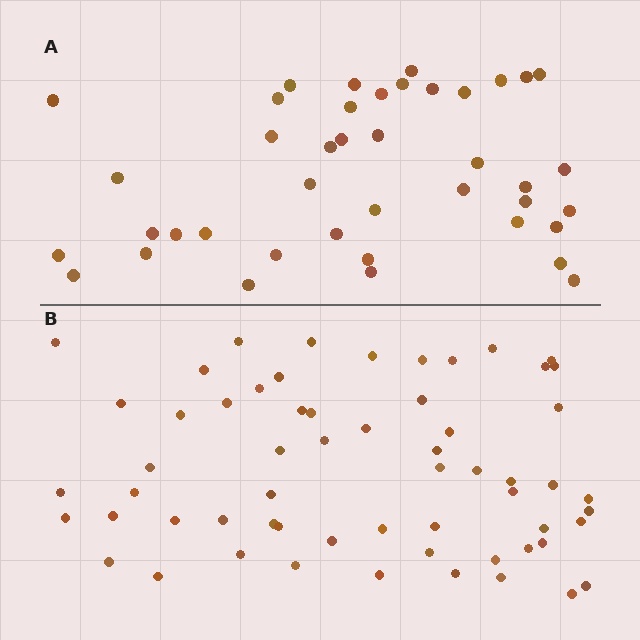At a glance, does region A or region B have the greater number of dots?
Region B (the bottom region) has more dots.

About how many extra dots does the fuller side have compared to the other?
Region B has approximately 20 more dots than region A.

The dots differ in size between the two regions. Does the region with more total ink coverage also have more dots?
No. Region A has more total ink coverage because its dots are larger, but region B actually contains more individual dots. Total area can be misleading — the number of items is what matters here.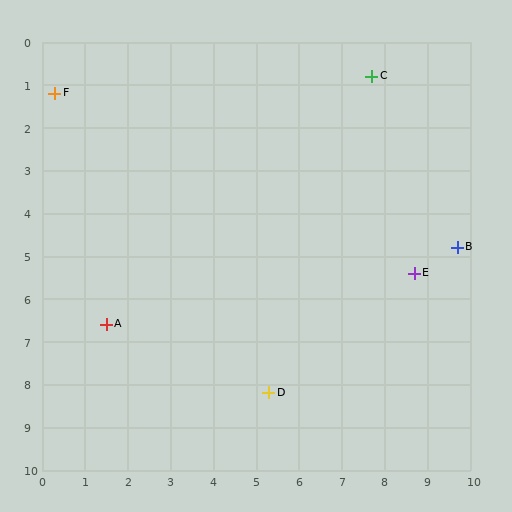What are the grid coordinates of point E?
Point E is at approximately (8.7, 5.4).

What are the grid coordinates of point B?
Point B is at approximately (9.7, 4.8).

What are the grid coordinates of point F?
Point F is at approximately (0.3, 1.2).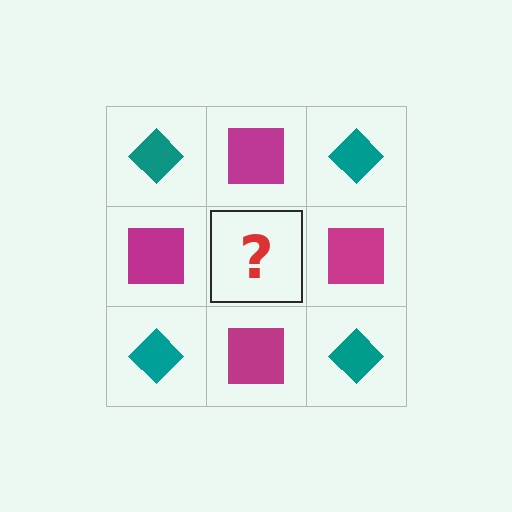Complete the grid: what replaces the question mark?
The question mark should be replaced with a teal diamond.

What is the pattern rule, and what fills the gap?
The rule is that it alternates teal diamond and magenta square in a checkerboard pattern. The gap should be filled with a teal diamond.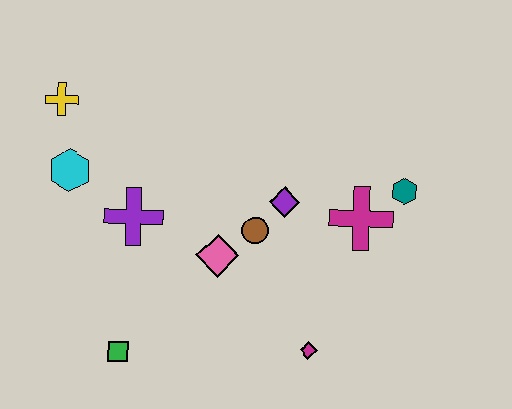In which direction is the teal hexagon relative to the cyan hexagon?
The teal hexagon is to the right of the cyan hexagon.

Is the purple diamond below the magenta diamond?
No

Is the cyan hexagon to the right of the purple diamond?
No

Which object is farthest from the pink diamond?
The yellow cross is farthest from the pink diamond.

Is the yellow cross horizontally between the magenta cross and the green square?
No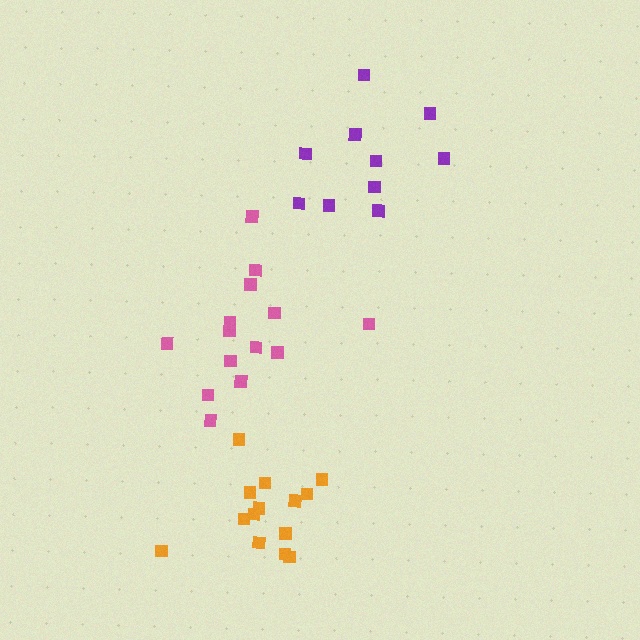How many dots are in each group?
Group 1: 10 dots, Group 2: 14 dots, Group 3: 14 dots (38 total).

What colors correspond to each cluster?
The clusters are colored: purple, pink, orange.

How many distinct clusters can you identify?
There are 3 distinct clusters.